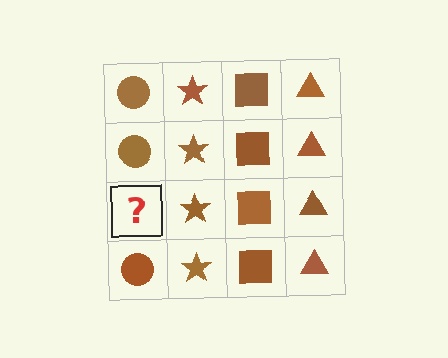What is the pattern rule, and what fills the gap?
The rule is that each column has a consistent shape. The gap should be filled with a brown circle.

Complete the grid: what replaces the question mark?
The question mark should be replaced with a brown circle.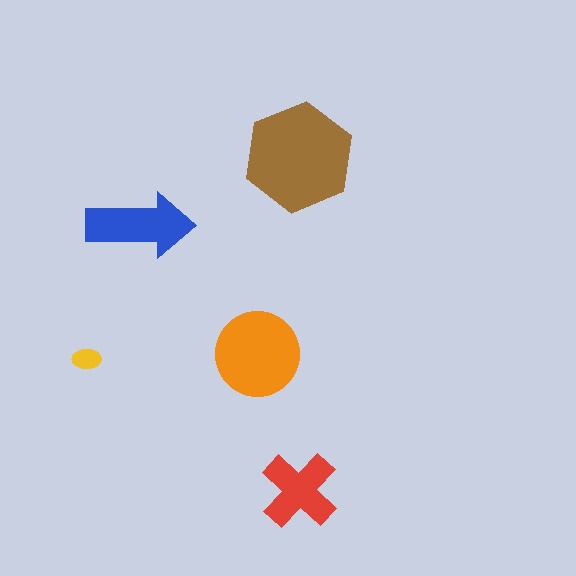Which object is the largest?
The brown hexagon.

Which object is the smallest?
The yellow ellipse.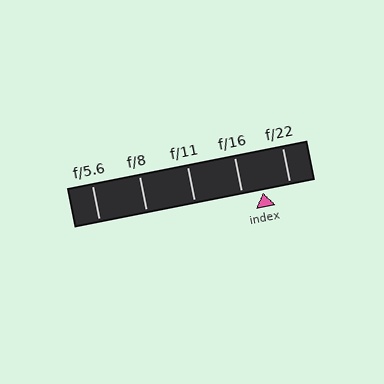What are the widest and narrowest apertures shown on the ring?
The widest aperture shown is f/5.6 and the narrowest is f/22.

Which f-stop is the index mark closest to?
The index mark is closest to f/16.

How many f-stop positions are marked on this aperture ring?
There are 5 f-stop positions marked.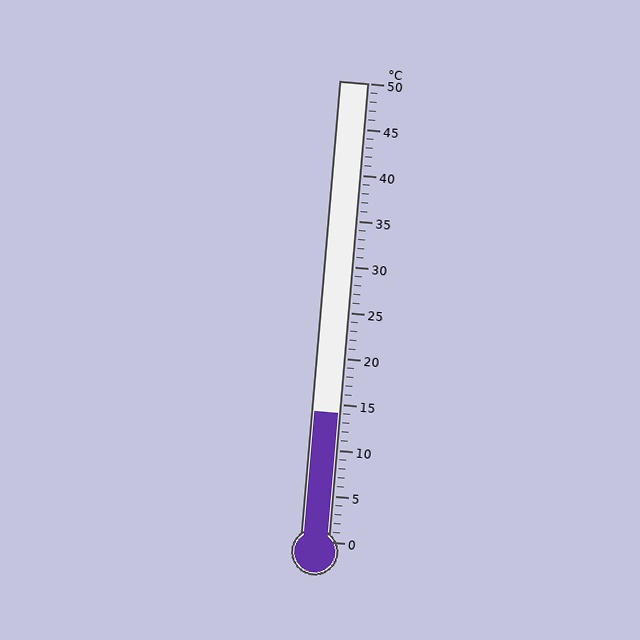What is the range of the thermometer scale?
The thermometer scale ranges from 0°C to 50°C.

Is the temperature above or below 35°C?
The temperature is below 35°C.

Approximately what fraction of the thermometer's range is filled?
The thermometer is filled to approximately 30% of its range.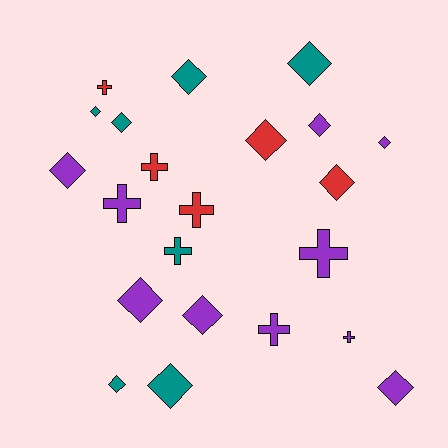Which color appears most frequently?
Purple, with 10 objects.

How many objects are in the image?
There are 22 objects.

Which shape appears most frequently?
Diamond, with 14 objects.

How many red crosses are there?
There are 3 red crosses.